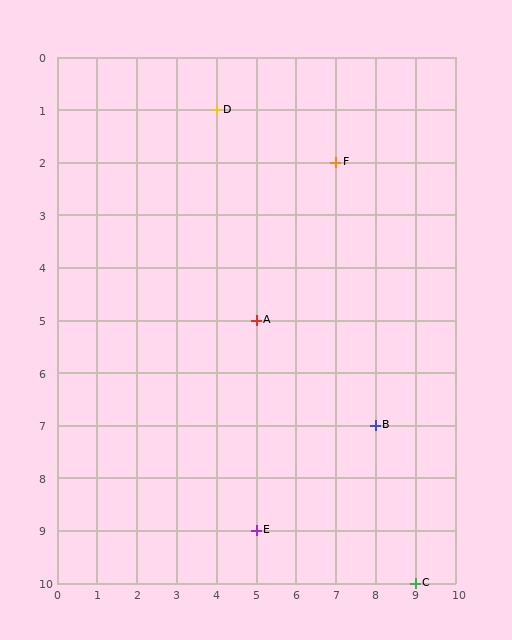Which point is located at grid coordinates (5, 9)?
Point E is at (5, 9).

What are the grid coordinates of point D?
Point D is at grid coordinates (4, 1).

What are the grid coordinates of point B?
Point B is at grid coordinates (8, 7).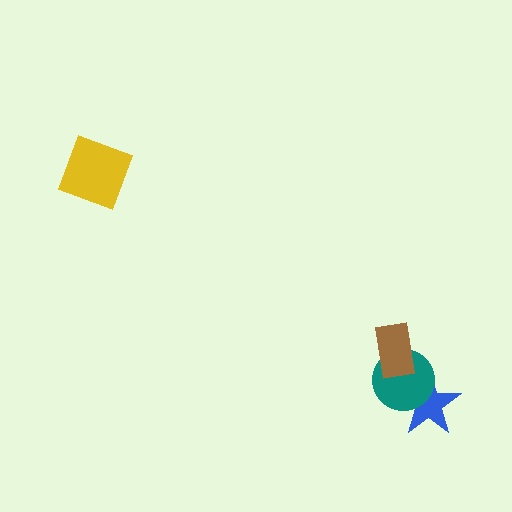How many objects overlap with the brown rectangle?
1 object overlaps with the brown rectangle.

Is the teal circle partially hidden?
Yes, it is partially covered by another shape.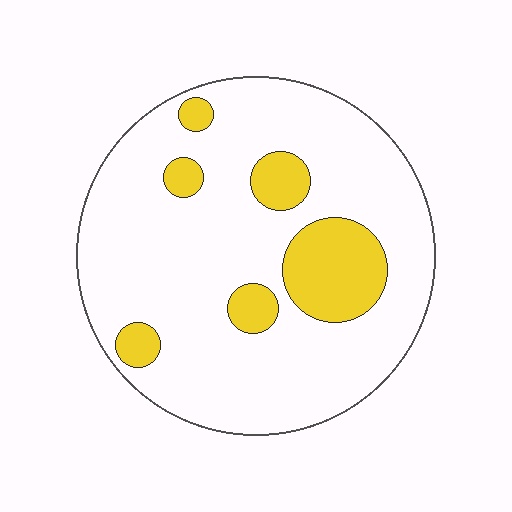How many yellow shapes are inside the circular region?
6.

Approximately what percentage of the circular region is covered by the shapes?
Approximately 15%.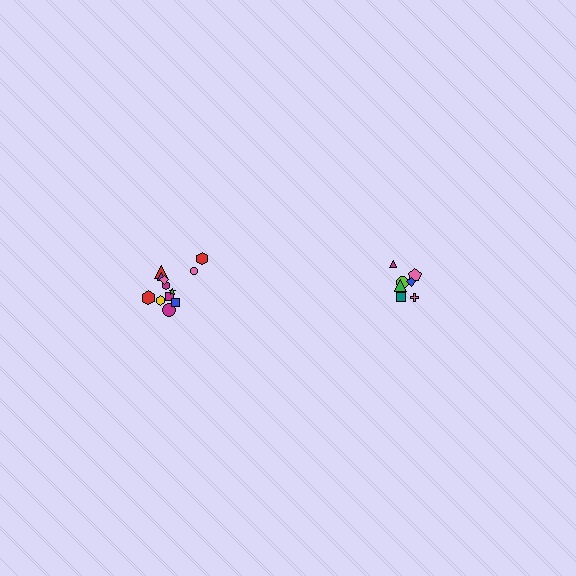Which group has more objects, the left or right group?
The left group.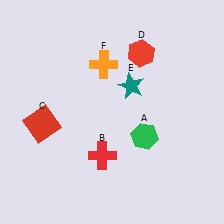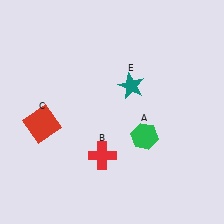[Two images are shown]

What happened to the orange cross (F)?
The orange cross (F) was removed in Image 2. It was in the top-left area of Image 1.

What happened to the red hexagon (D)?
The red hexagon (D) was removed in Image 2. It was in the top-right area of Image 1.